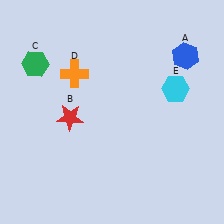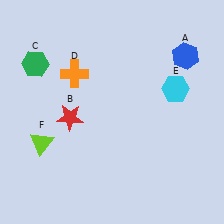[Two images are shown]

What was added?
A lime triangle (F) was added in Image 2.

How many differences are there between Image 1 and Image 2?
There is 1 difference between the two images.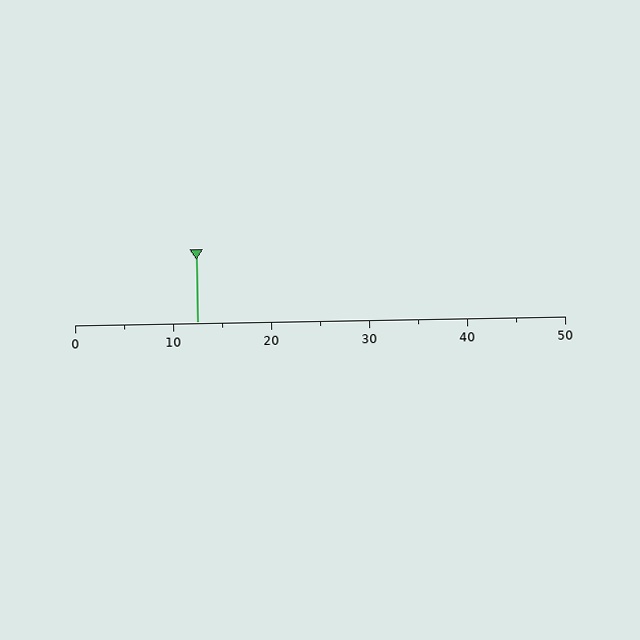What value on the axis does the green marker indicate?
The marker indicates approximately 12.5.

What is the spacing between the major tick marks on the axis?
The major ticks are spaced 10 apart.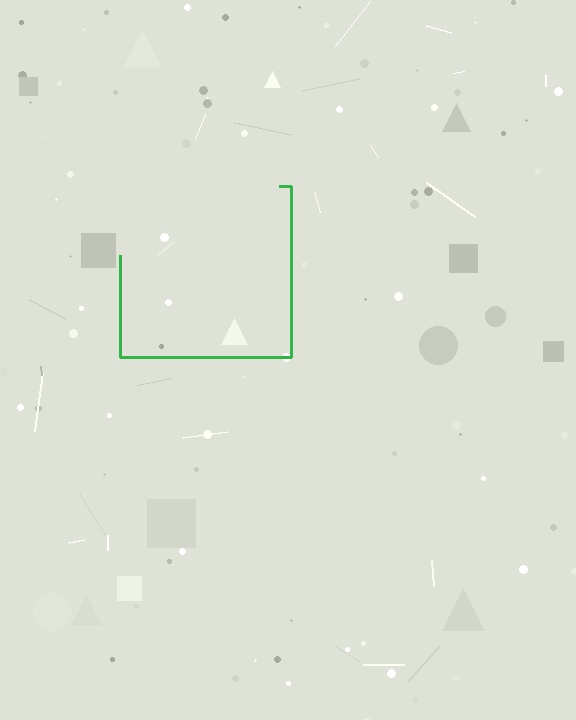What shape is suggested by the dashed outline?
The dashed outline suggests a square.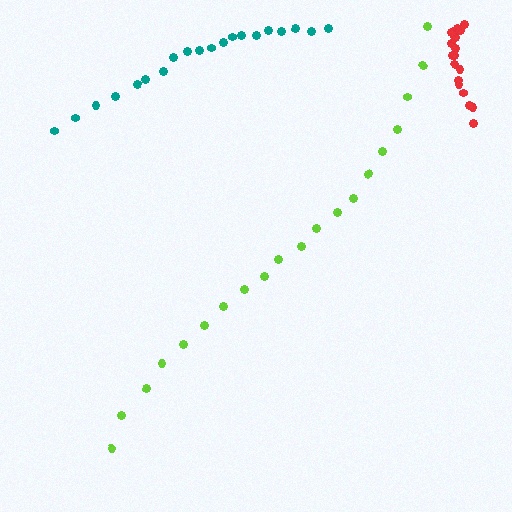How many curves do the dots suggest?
There are 3 distinct paths.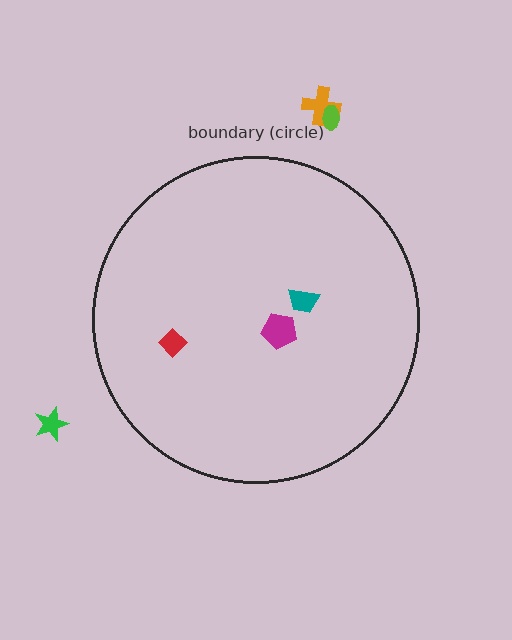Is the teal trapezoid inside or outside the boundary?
Inside.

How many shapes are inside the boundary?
3 inside, 3 outside.